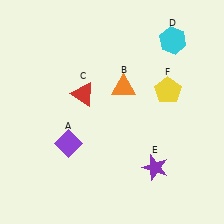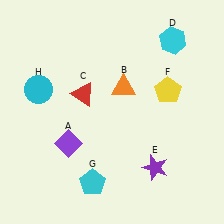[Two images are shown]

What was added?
A cyan pentagon (G), a cyan circle (H) were added in Image 2.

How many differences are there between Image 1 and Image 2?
There are 2 differences between the two images.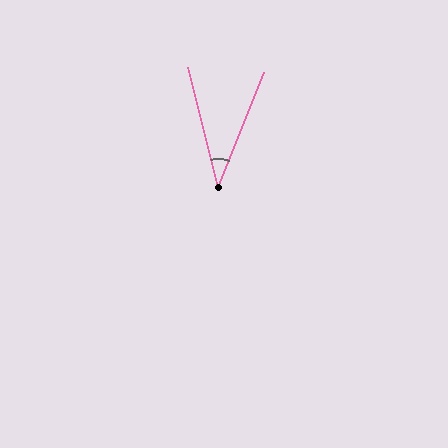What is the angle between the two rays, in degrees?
Approximately 36 degrees.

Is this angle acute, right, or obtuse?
It is acute.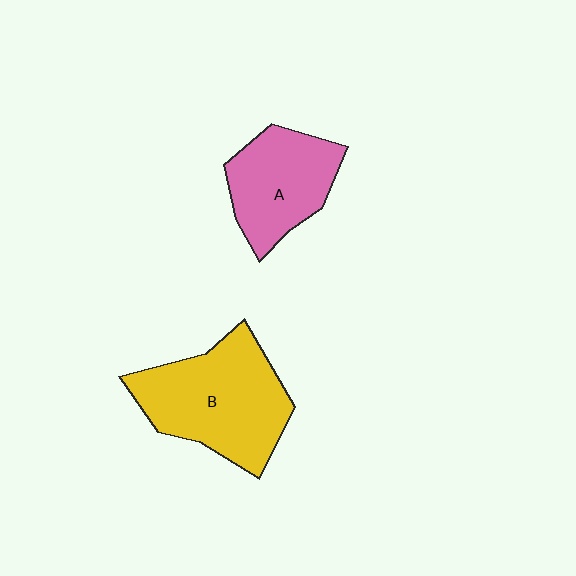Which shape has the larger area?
Shape B (yellow).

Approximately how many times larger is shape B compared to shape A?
Approximately 1.4 times.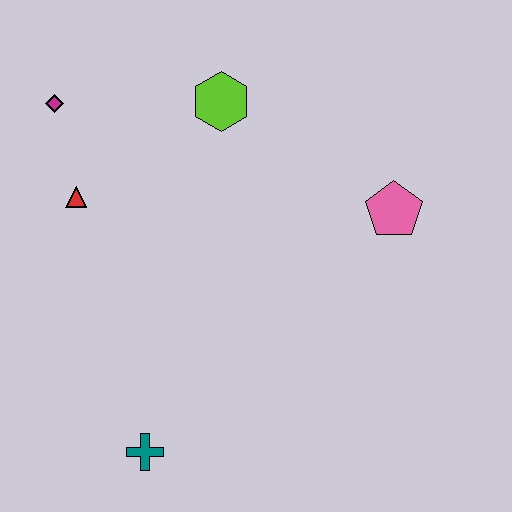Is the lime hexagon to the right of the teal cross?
Yes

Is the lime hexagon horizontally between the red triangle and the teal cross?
No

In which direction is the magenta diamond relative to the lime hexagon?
The magenta diamond is to the left of the lime hexagon.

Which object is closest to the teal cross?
The red triangle is closest to the teal cross.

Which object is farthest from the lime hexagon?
The teal cross is farthest from the lime hexagon.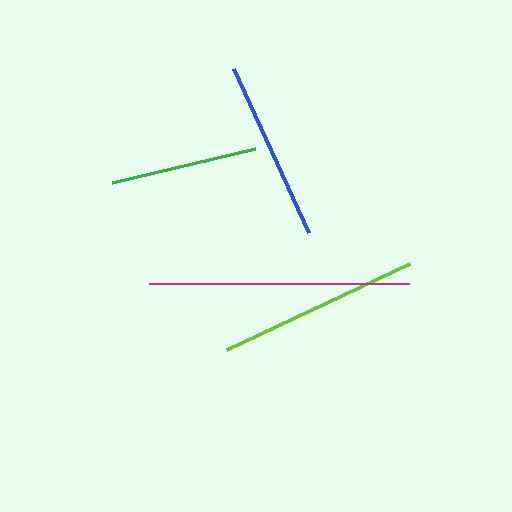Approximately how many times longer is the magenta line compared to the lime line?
The magenta line is approximately 1.3 times the length of the lime line.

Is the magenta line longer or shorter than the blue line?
The magenta line is longer than the blue line.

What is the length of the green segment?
The green segment is approximately 146 pixels long.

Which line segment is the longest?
The magenta line is the longest at approximately 260 pixels.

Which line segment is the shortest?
The green line is the shortest at approximately 146 pixels.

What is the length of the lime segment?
The lime segment is approximately 202 pixels long.